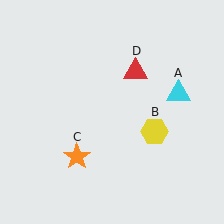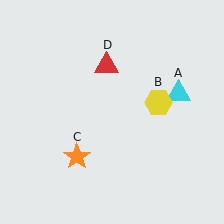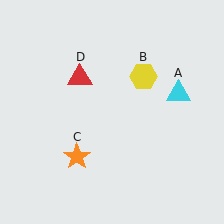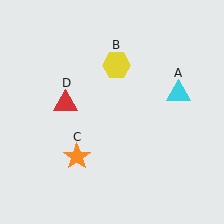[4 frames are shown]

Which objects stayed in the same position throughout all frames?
Cyan triangle (object A) and orange star (object C) remained stationary.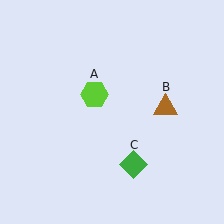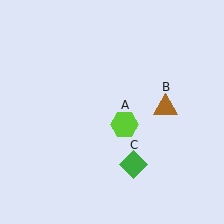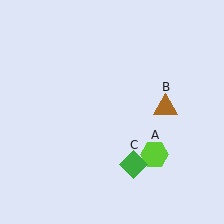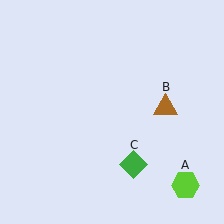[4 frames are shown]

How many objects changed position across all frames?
1 object changed position: lime hexagon (object A).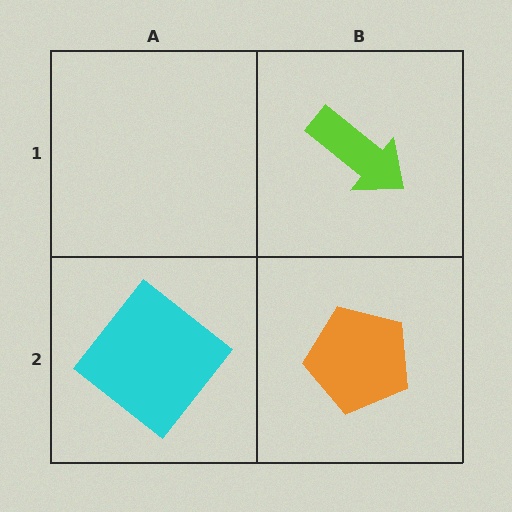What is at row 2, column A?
A cyan diamond.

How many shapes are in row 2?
2 shapes.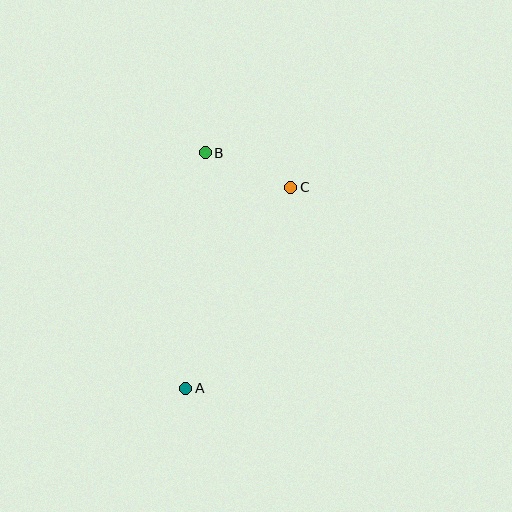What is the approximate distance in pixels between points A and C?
The distance between A and C is approximately 227 pixels.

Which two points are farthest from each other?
Points A and B are farthest from each other.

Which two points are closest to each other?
Points B and C are closest to each other.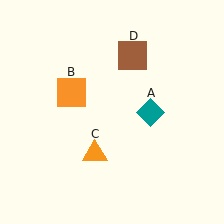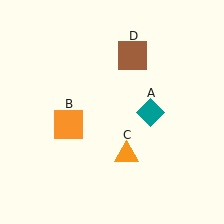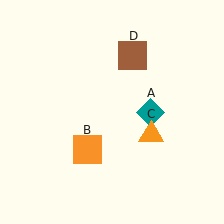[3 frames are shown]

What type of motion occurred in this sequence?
The orange square (object B), orange triangle (object C) rotated counterclockwise around the center of the scene.